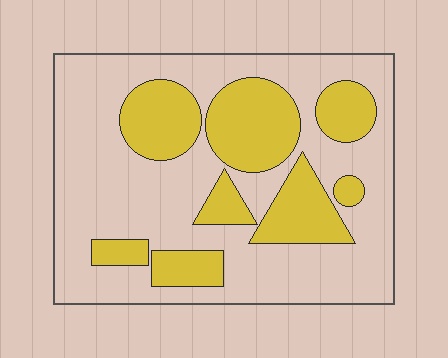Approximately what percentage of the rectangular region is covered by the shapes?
Approximately 30%.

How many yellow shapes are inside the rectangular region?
8.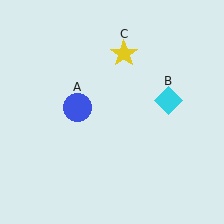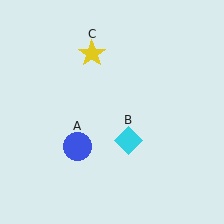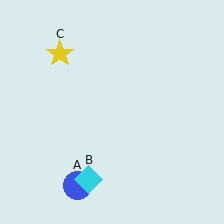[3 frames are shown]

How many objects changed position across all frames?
3 objects changed position: blue circle (object A), cyan diamond (object B), yellow star (object C).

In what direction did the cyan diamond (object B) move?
The cyan diamond (object B) moved down and to the left.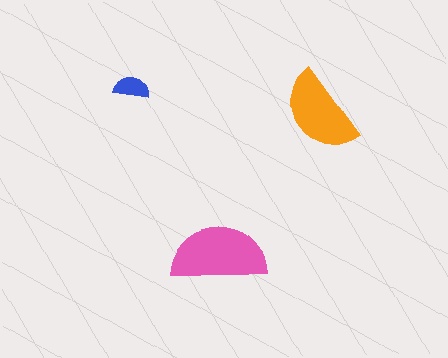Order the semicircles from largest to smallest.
the pink one, the orange one, the blue one.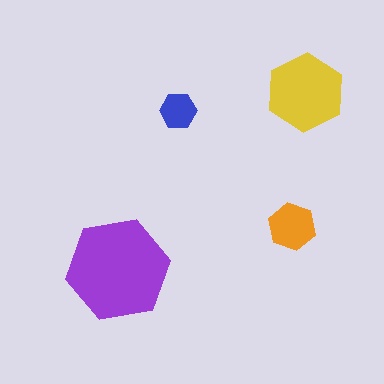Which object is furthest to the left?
The purple hexagon is leftmost.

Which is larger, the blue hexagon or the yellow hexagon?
The yellow one.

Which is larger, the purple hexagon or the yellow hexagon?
The purple one.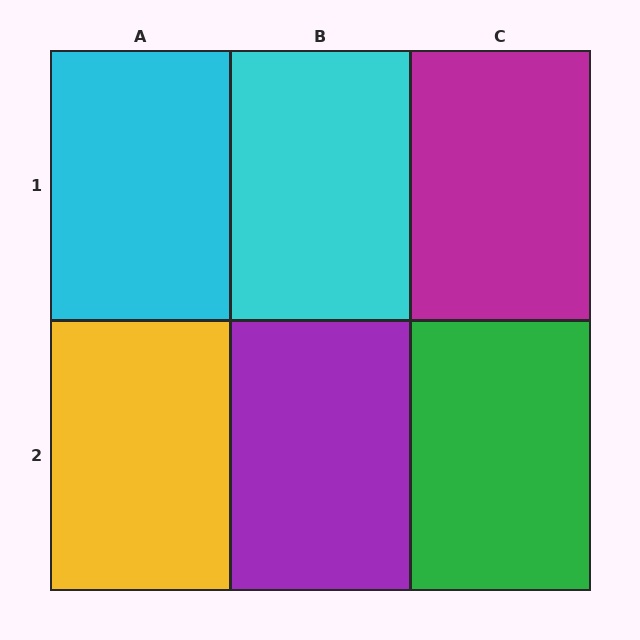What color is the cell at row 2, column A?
Yellow.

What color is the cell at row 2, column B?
Purple.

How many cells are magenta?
1 cell is magenta.